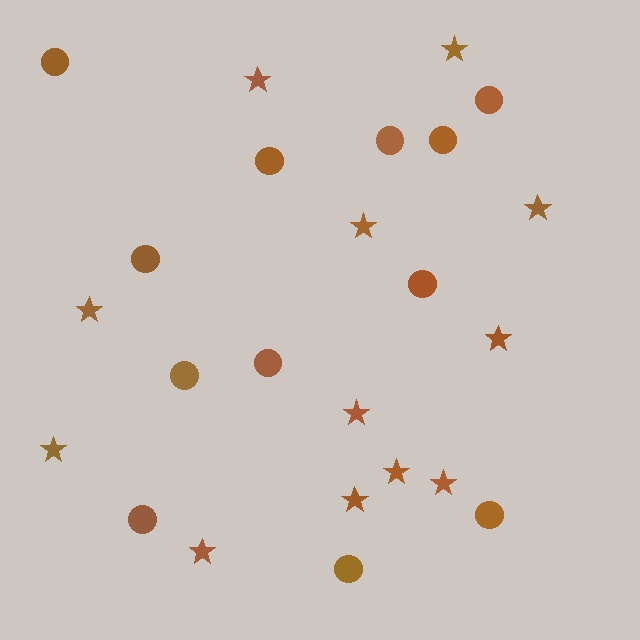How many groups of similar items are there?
There are 2 groups: one group of stars (12) and one group of circles (12).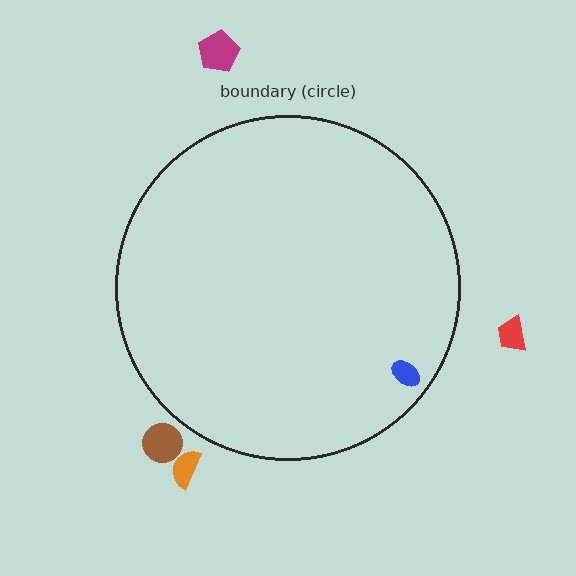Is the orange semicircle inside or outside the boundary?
Outside.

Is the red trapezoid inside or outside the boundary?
Outside.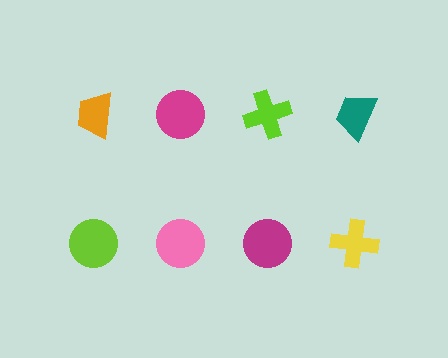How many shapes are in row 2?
4 shapes.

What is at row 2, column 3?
A magenta circle.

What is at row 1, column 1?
An orange trapezoid.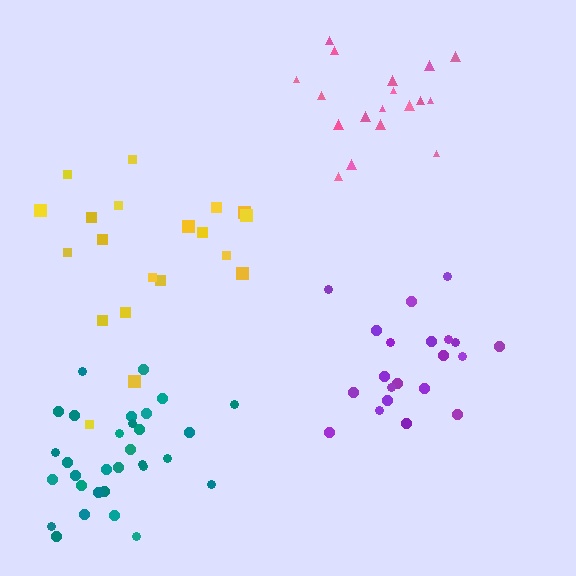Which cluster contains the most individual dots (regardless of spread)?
Teal (31).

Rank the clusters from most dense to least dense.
purple, teal, pink, yellow.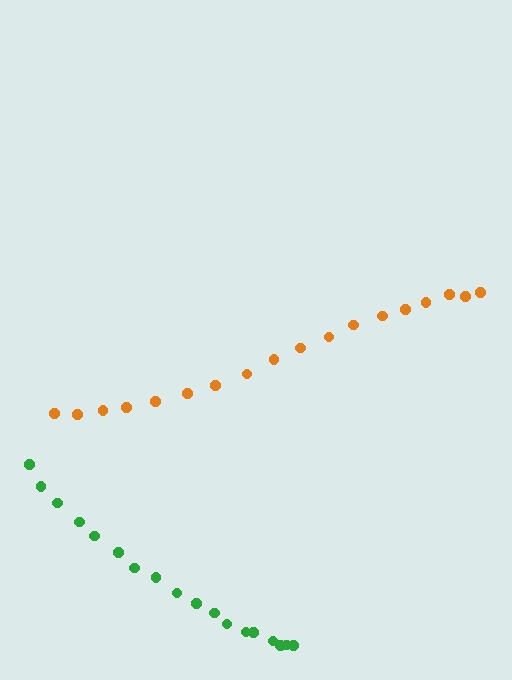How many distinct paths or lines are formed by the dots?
There are 2 distinct paths.